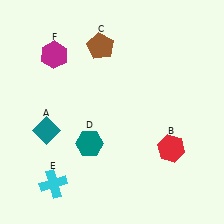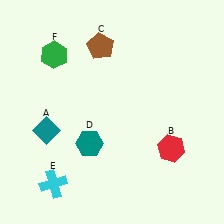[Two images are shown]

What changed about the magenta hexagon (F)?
In Image 1, F is magenta. In Image 2, it changed to green.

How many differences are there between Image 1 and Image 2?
There is 1 difference between the two images.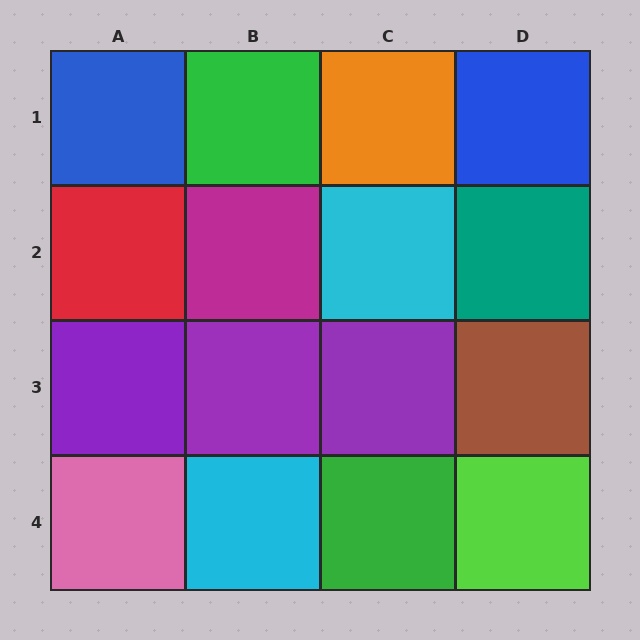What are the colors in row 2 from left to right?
Red, magenta, cyan, teal.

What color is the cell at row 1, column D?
Blue.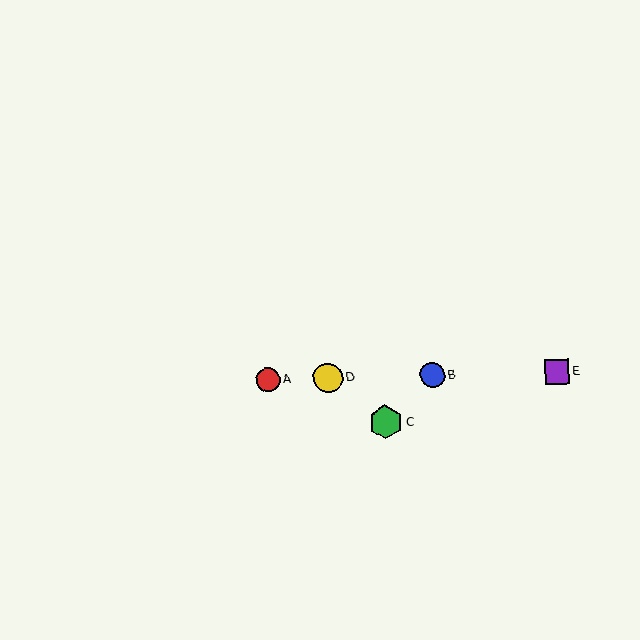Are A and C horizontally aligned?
No, A is at y≈379 and C is at y≈422.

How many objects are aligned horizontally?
4 objects (A, B, D, E) are aligned horizontally.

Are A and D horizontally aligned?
Yes, both are at y≈379.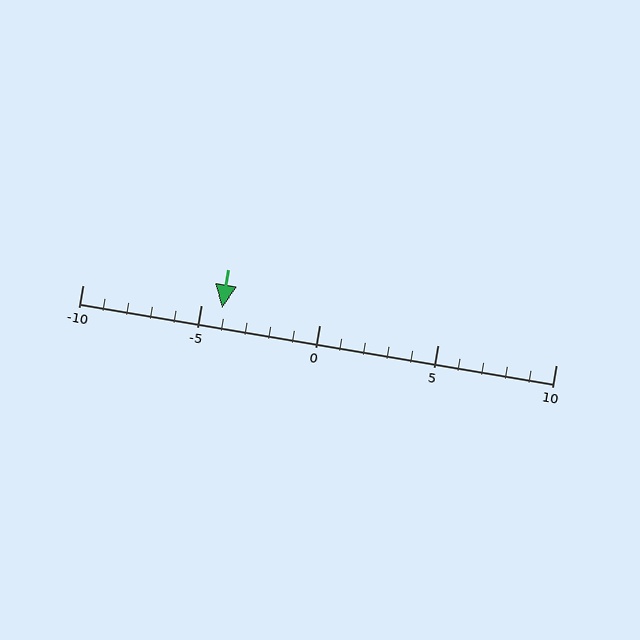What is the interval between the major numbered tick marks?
The major tick marks are spaced 5 units apart.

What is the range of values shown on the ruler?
The ruler shows values from -10 to 10.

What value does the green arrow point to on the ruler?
The green arrow points to approximately -4.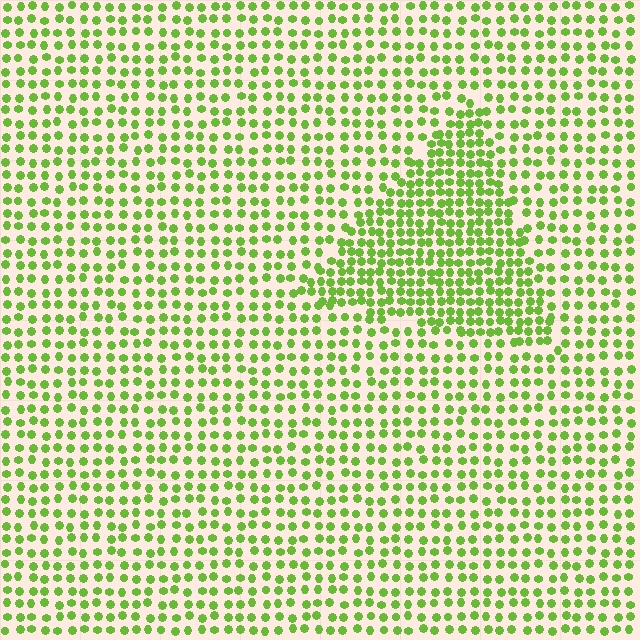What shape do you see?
I see a triangle.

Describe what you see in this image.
The image contains small lime elements arranged at two different densities. A triangle-shaped region is visible where the elements are more densely packed than the surrounding area.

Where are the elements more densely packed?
The elements are more densely packed inside the triangle boundary.